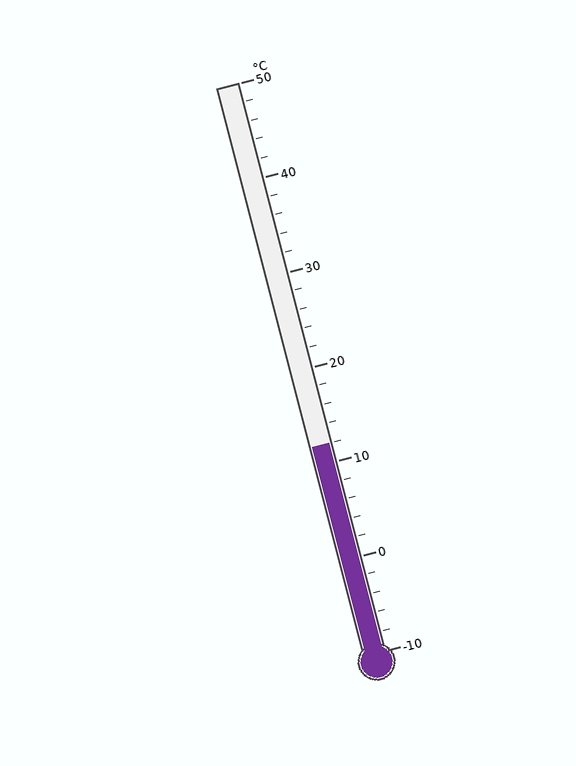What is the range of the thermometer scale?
The thermometer scale ranges from -10°C to 50°C.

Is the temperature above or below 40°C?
The temperature is below 40°C.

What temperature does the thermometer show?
The thermometer shows approximately 12°C.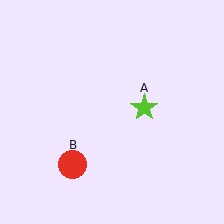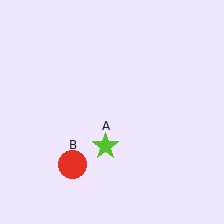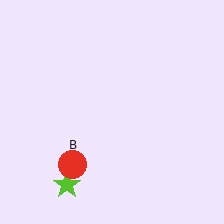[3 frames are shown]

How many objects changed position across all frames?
1 object changed position: lime star (object A).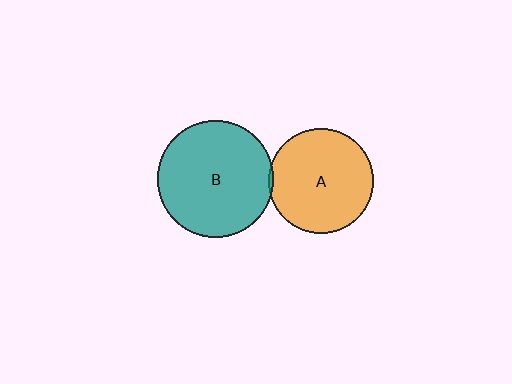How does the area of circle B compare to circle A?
Approximately 1.2 times.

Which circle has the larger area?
Circle B (teal).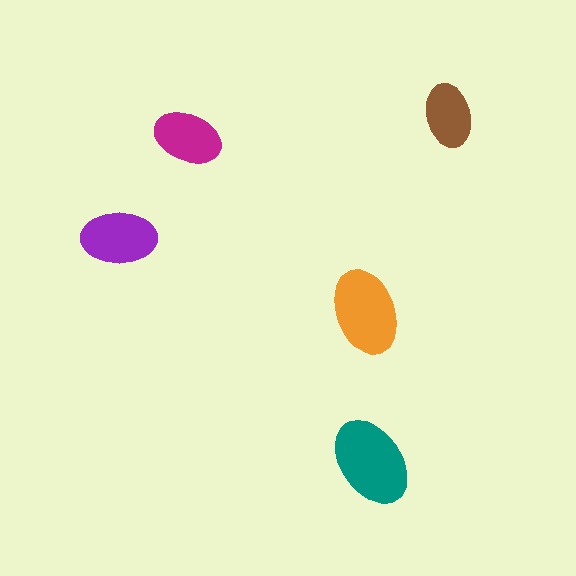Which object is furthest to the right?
The brown ellipse is rightmost.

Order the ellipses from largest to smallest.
the teal one, the orange one, the purple one, the magenta one, the brown one.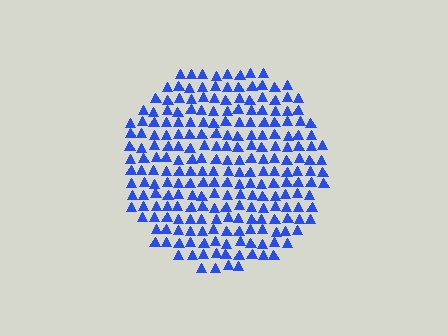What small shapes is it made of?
It is made of small triangles.